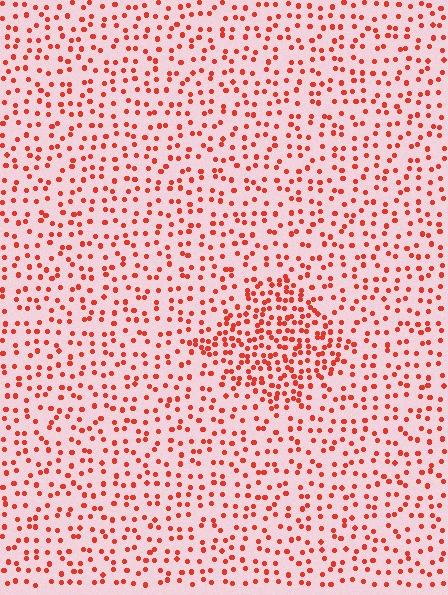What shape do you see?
I see a diamond.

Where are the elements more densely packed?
The elements are more densely packed inside the diamond boundary.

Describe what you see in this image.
The image contains small red elements arranged at two different densities. A diamond-shaped region is visible where the elements are more densely packed than the surrounding area.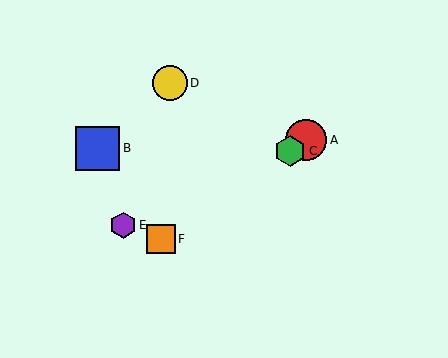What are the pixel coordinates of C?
Object C is at (290, 151).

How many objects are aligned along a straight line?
3 objects (A, C, F) are aligned along a straight line.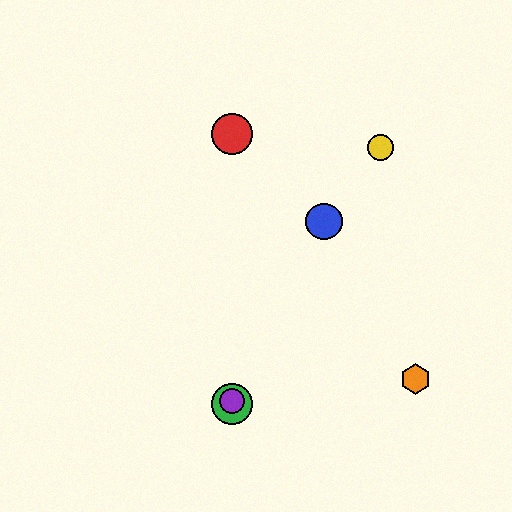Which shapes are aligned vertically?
The red circle, the green circle, the purple circle are aligned vertically.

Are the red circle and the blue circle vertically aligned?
No, the red circle is at x≈232 and the blue circle is at x≈324.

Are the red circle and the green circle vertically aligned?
Yes, both are at x≈232.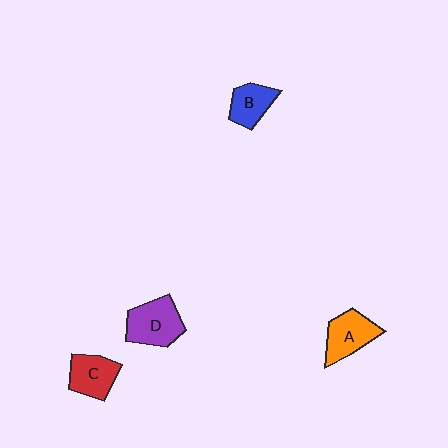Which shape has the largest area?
Shape D (purple).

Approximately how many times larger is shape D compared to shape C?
Approximately 1.2 times.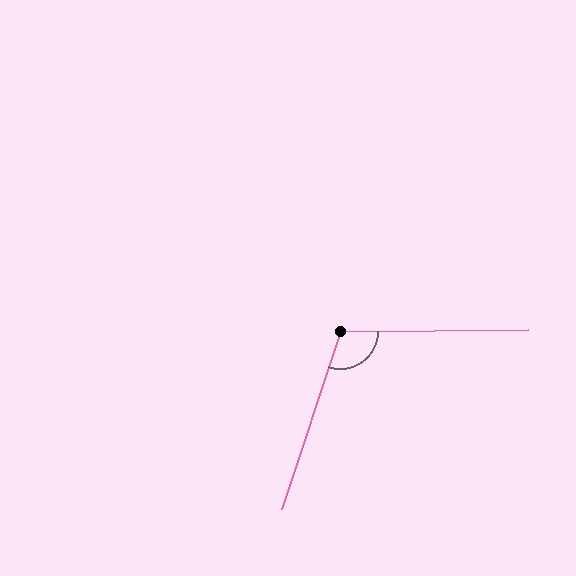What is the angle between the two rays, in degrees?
Approximately 109 degrees.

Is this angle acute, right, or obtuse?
It is obtuse.